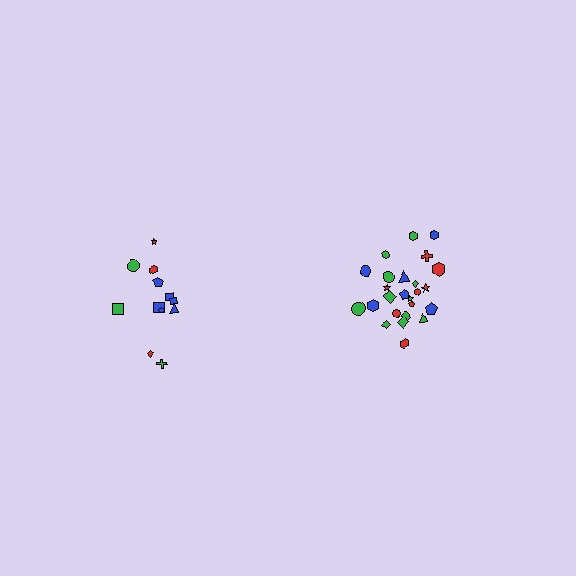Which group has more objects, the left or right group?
The right group.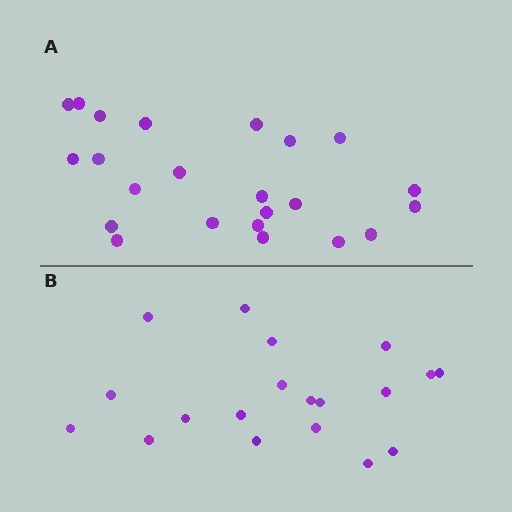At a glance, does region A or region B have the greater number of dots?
Region A (the top region) has more dots.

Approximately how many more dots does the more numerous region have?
Region A has about 4 more dots than region B.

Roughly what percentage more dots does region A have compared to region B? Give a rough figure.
About 20% more.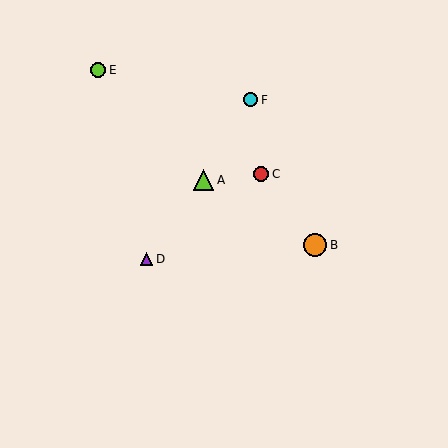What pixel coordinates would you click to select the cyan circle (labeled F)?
Click at (251, 100) to select the cyan circle F.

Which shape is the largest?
The orange circle (labeled B) is the largest.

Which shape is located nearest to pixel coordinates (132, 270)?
The purple triangle (labeled D) at (147, 259) is nearest to that location.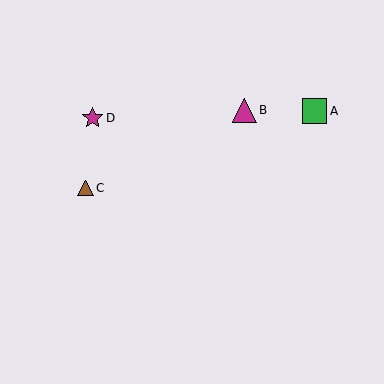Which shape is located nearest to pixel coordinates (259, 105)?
The magenta triangle (labeled B) at (244, 110) is nearest to that location.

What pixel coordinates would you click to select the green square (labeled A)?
Click at (315, 111) to select the green square A.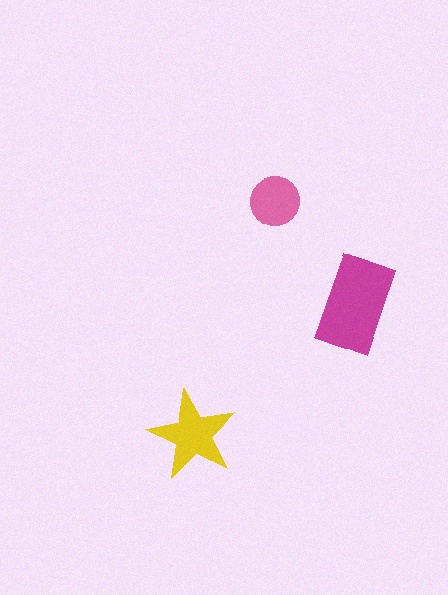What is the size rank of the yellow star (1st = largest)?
2nd.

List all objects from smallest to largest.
The pink circle, the yellow star, the magenta rectangle.